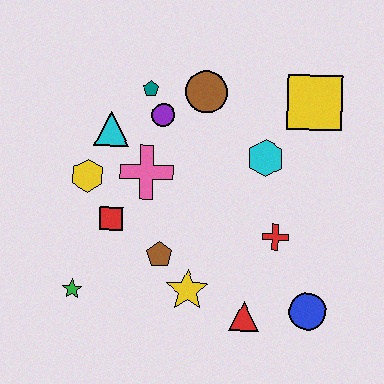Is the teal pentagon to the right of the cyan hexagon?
No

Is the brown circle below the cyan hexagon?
No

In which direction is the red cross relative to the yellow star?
The red cross is to the right of the yellow star.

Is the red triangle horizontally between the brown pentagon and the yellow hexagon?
No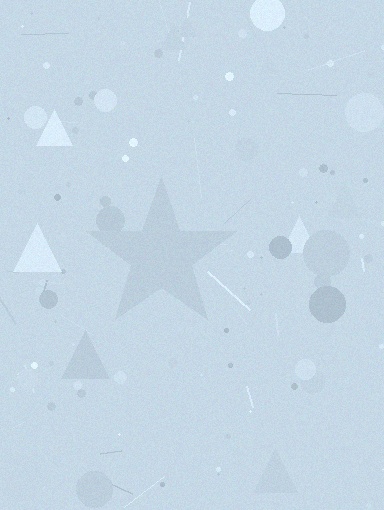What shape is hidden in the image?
A star is hidden in the image.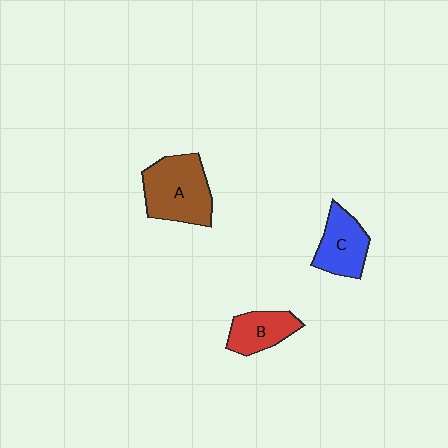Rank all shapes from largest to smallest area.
From largest to smallest: A (brown), C (blue), B (red).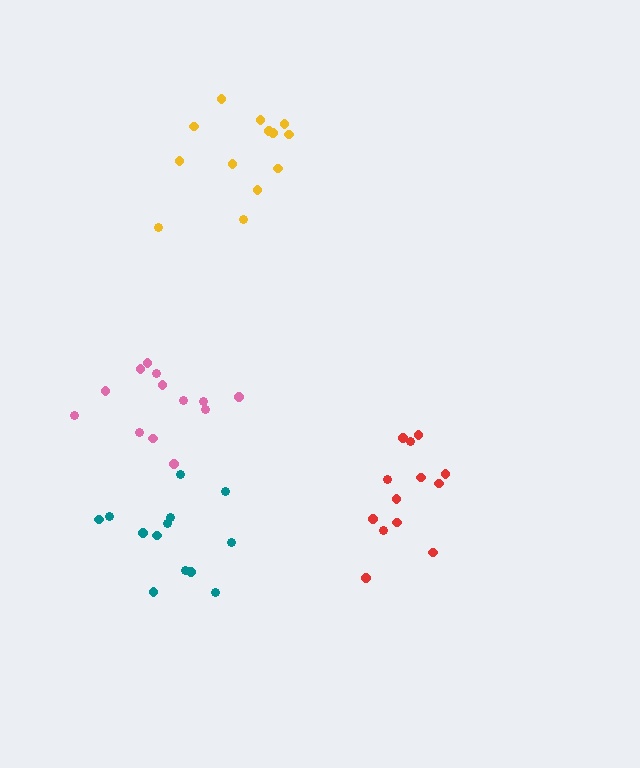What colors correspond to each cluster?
The clusters are colored: pink, red, yellow, teal.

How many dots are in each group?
Group 1: 13 dots, Group 2: 13 dots, Group 3: 13 dots, Group 4: 13 dots (52 total).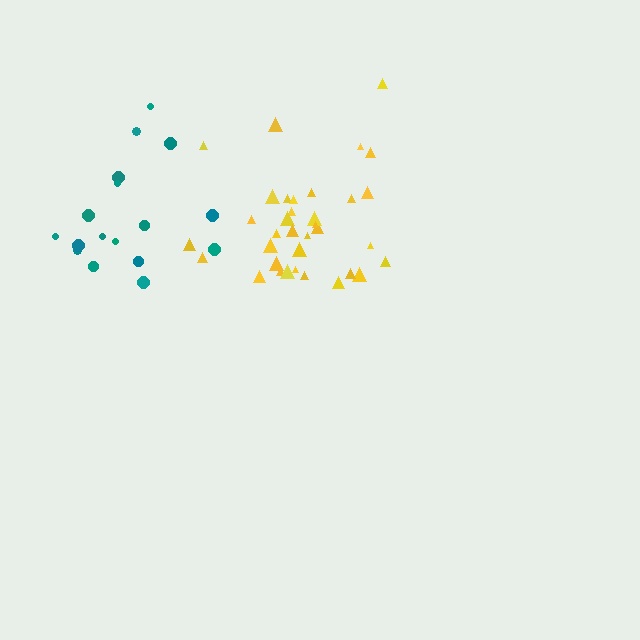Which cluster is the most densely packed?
Yellow.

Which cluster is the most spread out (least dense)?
Teal.